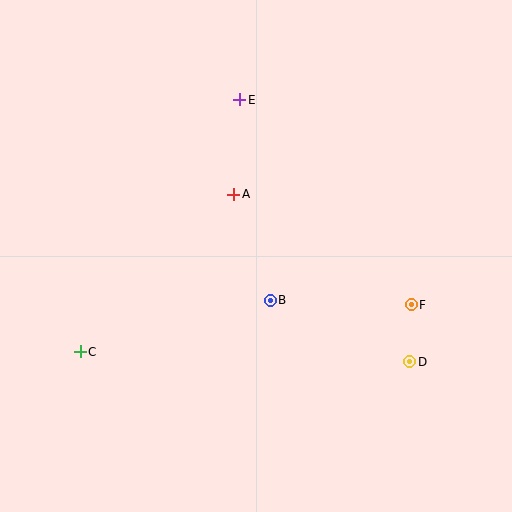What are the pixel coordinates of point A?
Point A is at (234, 194).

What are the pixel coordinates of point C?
Point C is at (80, 352).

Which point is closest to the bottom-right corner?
Point D is closest to the bottom-right corner.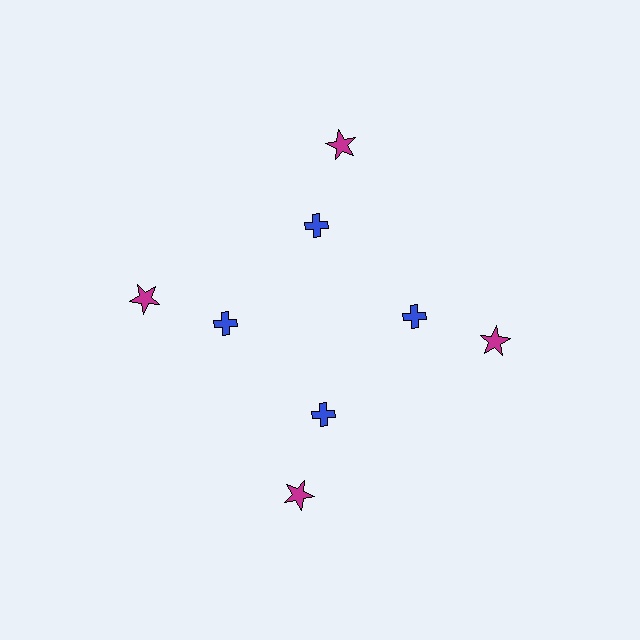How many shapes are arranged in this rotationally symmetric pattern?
There are 8 shapes, arranged in 4 groups of 2.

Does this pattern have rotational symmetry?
Yes, this pattern has 4-fold rotational symmetry. It looks the same after rotating 90 degrees around the center.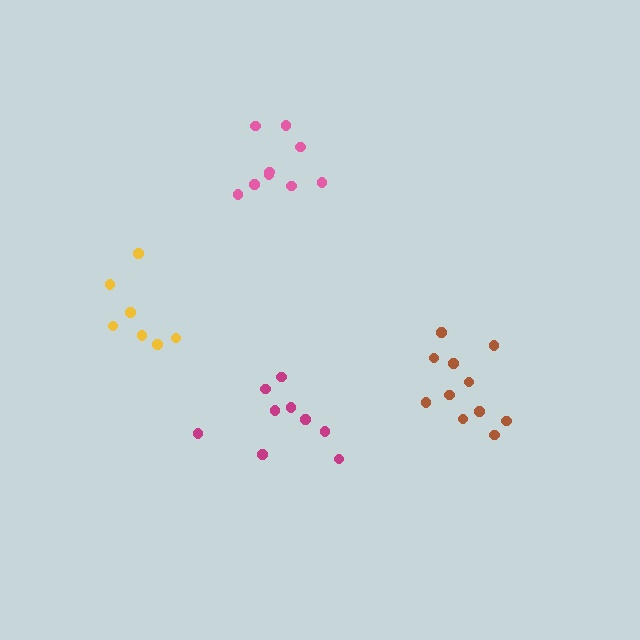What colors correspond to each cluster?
The clusters are colored: yellow, pink, brown, magenta.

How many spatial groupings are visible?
There are 4 spatial groupings.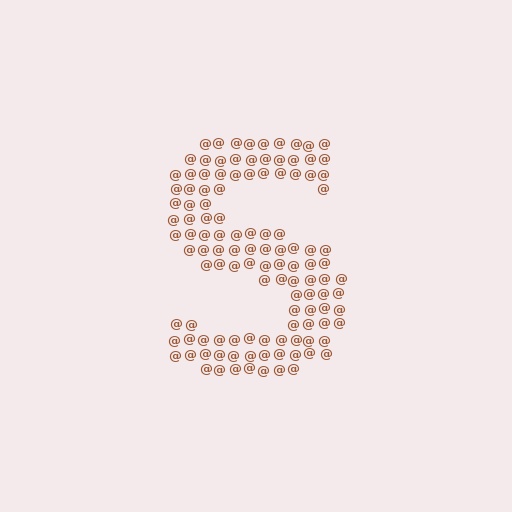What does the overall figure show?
The overall figure shows the letter S.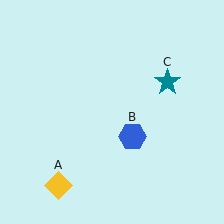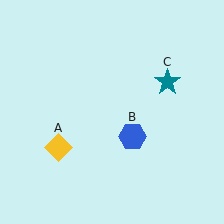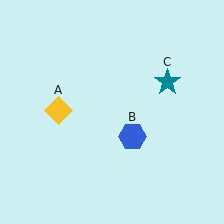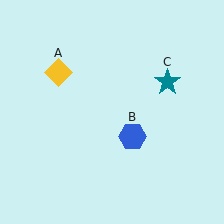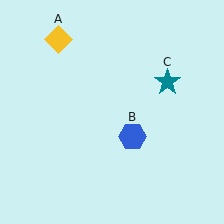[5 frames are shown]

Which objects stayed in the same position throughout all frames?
Blue hexagon (object B) and teal star (object C) remained stationary.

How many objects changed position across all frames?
1 object changed position: yellow diamond (object A).